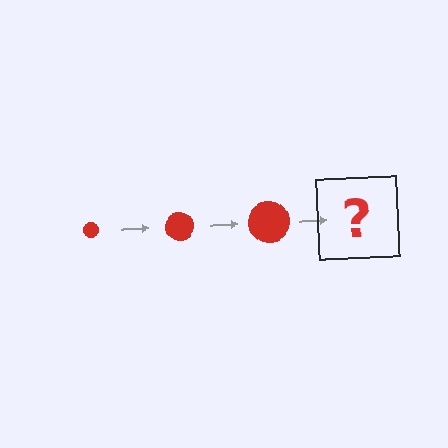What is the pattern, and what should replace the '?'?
The pattern is that the circle gets progressively larger each step. The '?' should be a red circle, larger than the previous one.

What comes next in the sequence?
The next element should be a red circle, larger than the previous one.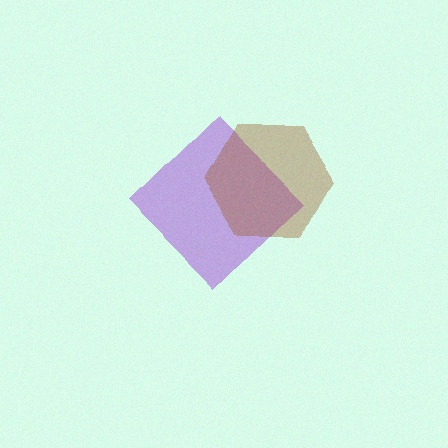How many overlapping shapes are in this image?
There are 2 overlapping shapes in the image.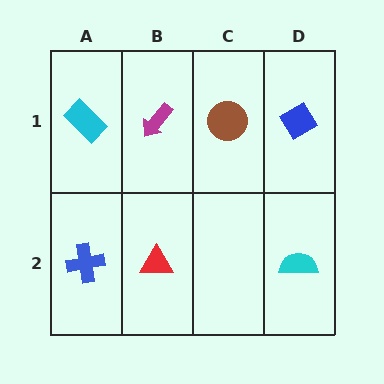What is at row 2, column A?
A blue cross.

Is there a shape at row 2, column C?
No, that cell is empty.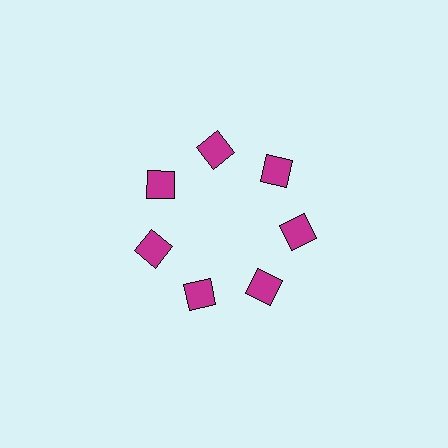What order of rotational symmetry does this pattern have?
This pattern has 7-fold rotational symmetry.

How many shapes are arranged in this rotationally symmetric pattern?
There are 7 shapes, arranged in 7 groups of 1.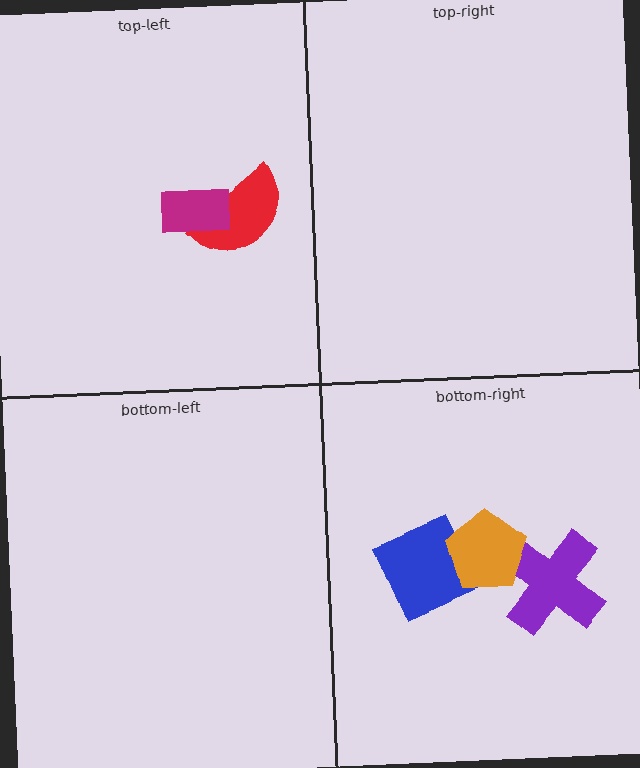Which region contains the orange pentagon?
The bottom-right region.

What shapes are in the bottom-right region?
The blue square, the purple cross, the orange pentagon.